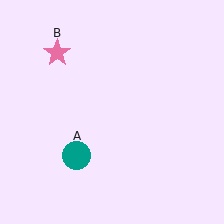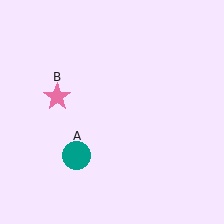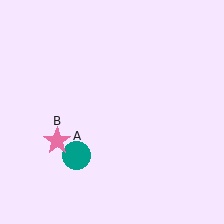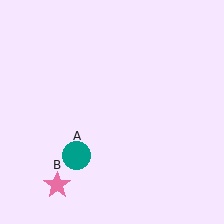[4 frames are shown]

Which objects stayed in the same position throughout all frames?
Teal circle (object A) remained stationary.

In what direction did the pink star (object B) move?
The pink star (object B) moved down.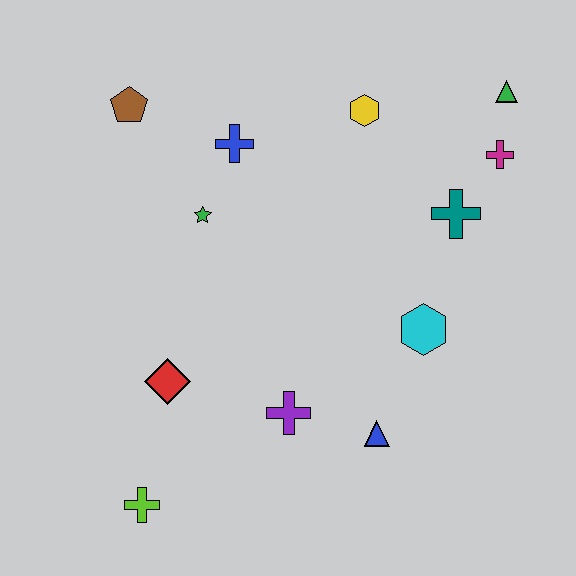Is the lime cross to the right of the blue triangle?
No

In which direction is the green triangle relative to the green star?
The green triangle is to the right of the green star.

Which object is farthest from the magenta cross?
The lime cross is farthest from the magenta cross.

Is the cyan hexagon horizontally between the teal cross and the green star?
Yes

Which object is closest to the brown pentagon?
The blue cross is closest to the brown pentagon.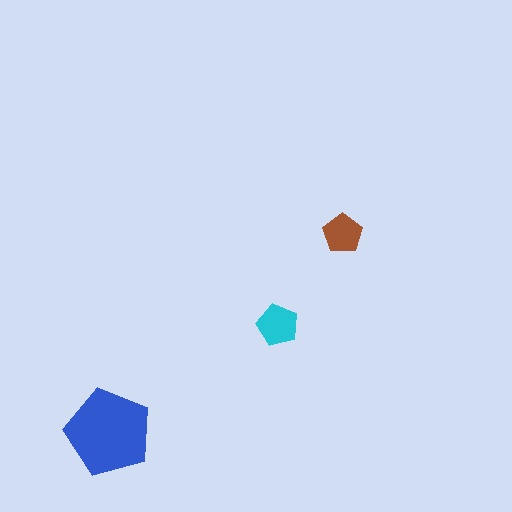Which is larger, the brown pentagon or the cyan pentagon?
The cyan one.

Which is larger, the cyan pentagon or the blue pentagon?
The blue one.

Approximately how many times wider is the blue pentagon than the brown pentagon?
About 2 times wider.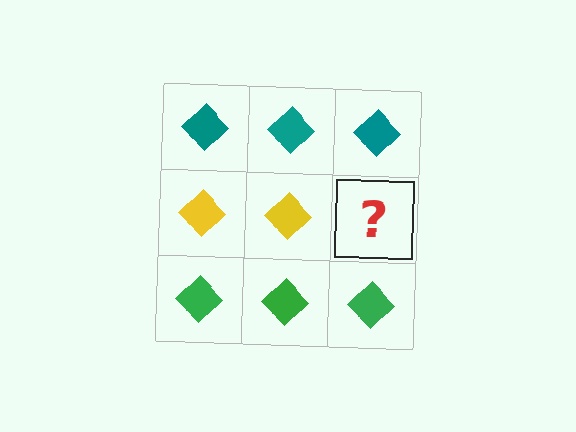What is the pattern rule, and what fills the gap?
The rule is that each row has a consistent color. The gap should be filled with a yellow diamond.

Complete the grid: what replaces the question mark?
The question mark should be replaced with a yellow diamond.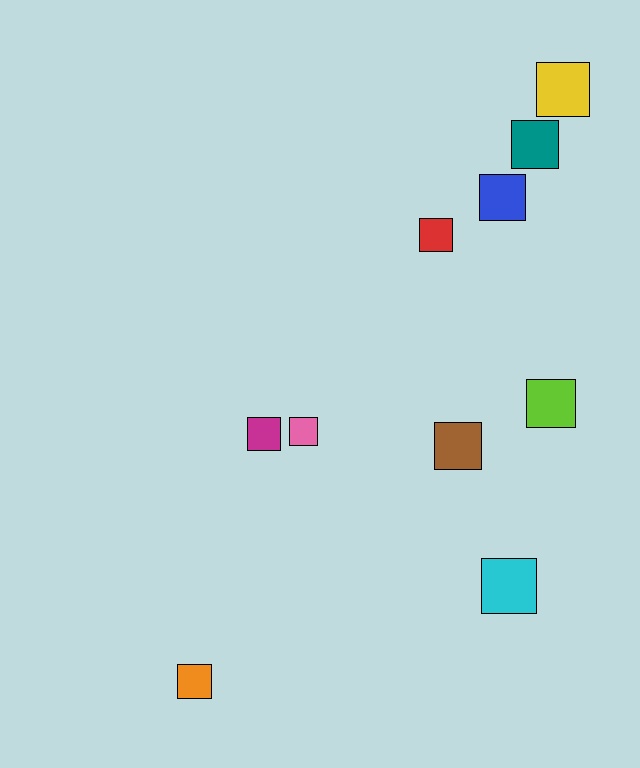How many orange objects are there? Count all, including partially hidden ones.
There is 1 orange object.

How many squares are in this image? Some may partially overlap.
There are 10 squares.